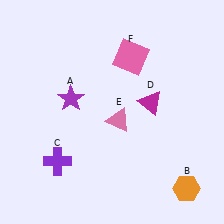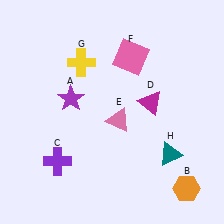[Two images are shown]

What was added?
A yellow cross (G), a teal triangle (H) were added in Image 2.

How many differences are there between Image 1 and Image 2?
There are 2 differences between the two images.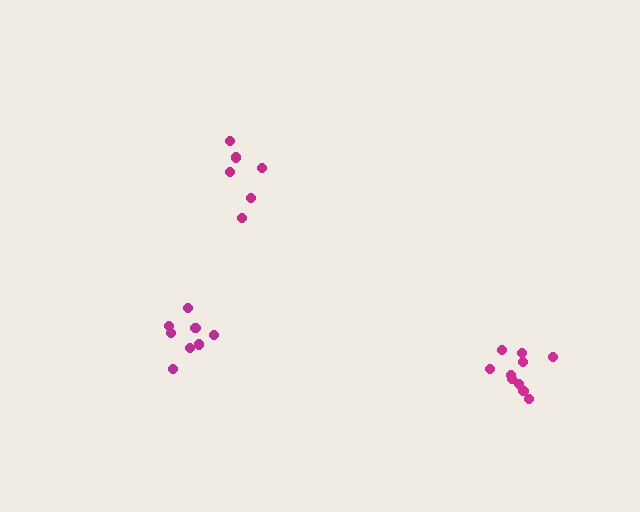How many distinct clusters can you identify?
There are 3 distinct clusters.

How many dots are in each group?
Group 1: 6 dots, Group 2: 10 dots, Group 3: 8 dots (24 total).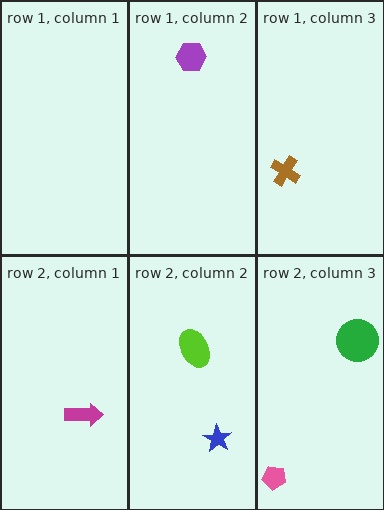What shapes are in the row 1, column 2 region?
The purple hexagon.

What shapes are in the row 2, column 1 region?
The magenta arrow.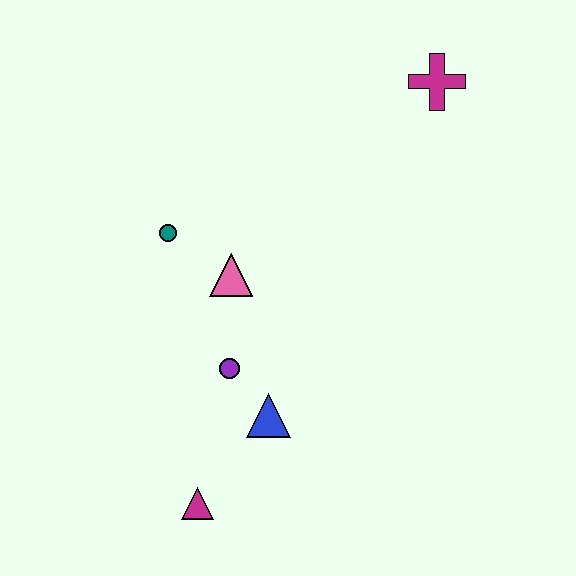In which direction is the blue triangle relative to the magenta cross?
The blue triangle is below the magenta cross.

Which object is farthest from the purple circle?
The magenta cross is farthest from the purple circle.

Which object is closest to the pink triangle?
The teal circle is closest to the pink triangle.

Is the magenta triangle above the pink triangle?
No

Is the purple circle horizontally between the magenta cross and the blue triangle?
No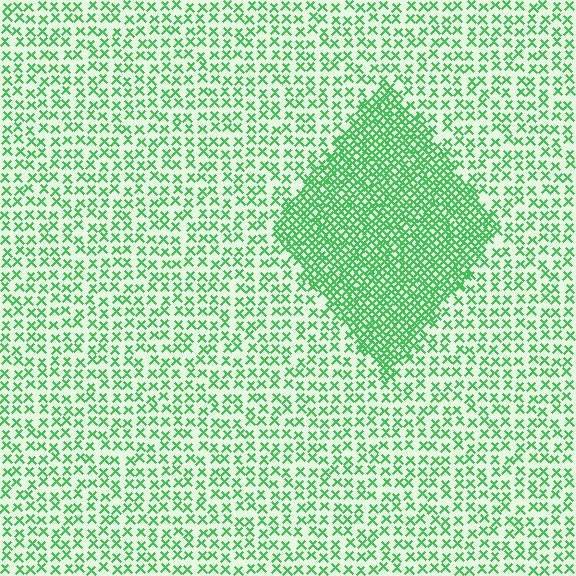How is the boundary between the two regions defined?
The boundary is defined by a change in element density (approximately 2.6x ratio). All elements are the same color, size, and shape.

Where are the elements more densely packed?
The elements are more densely packed inside the diamond boundary.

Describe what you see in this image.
The image contains small green elements arranged at two different densities. A diamond-shaped region is visible where the elements are more densely packed than the surrounding area.